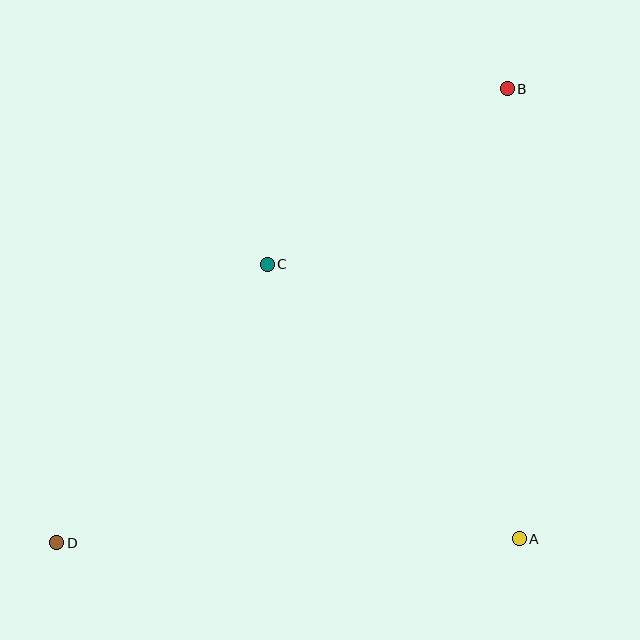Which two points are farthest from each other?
Points B and D are farthest from each other.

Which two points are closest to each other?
Points B and C are closest to each other.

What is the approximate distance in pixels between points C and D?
The distance between C and D is approximately 349 pixels.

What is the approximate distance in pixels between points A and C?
The distance between A and C is approximately 372 pixels.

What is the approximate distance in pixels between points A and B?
The distance between A and B is approximately 450 pixels.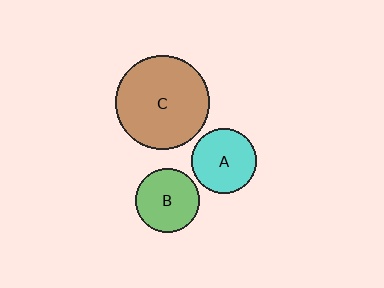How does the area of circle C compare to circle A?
Approximately 2.1 times.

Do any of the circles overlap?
No, none of the circles overlap.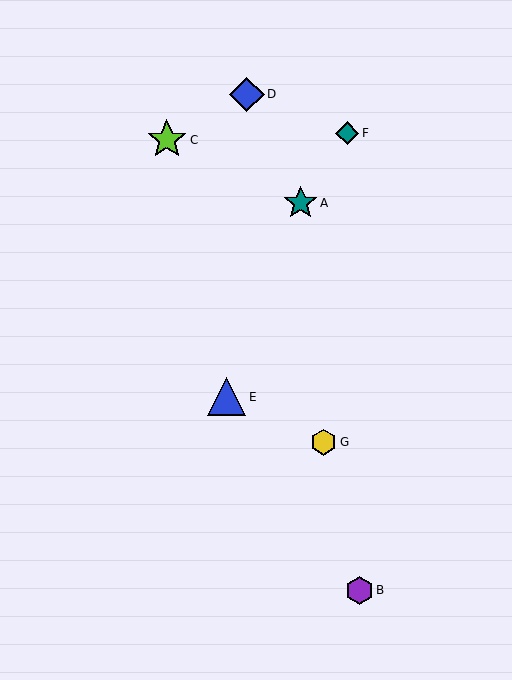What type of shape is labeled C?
Shape C is a lime star.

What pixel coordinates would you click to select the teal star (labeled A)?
Click at (301, 203) to select the teal star A.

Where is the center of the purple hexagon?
The center of the purple hexagon is at (360, 590).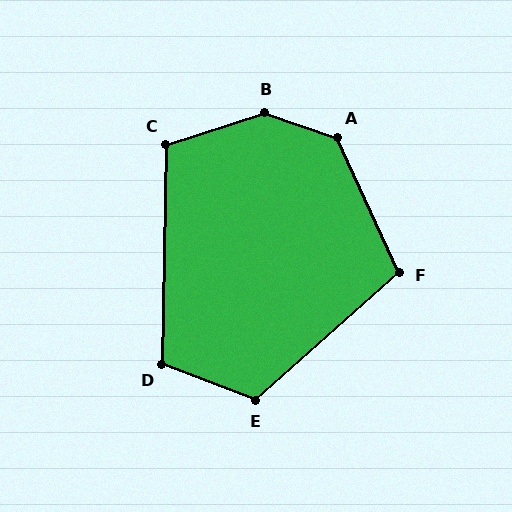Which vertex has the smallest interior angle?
F, at approximately 107 degrees.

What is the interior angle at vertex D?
Approximately 110 degrees (obtuse).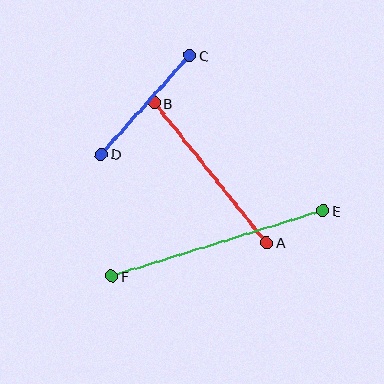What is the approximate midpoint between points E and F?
The midpoint is at approximately (218, 244) pixels.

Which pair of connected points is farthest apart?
Points E and F are farthest apart.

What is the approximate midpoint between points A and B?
The midpoint is at approximately (210, 173) pixels.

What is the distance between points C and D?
The distance is approximately 133 pixels.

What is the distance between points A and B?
The distance is approximately 179 pixels.